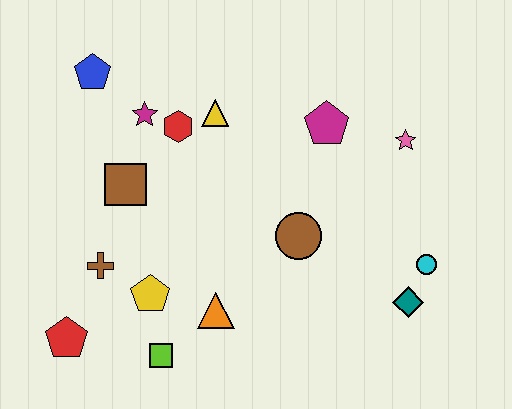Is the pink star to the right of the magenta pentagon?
Yes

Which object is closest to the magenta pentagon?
The pink star is closest to the magenta pentagon.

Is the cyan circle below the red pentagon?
No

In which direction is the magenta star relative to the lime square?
The magenta star is above the lime square.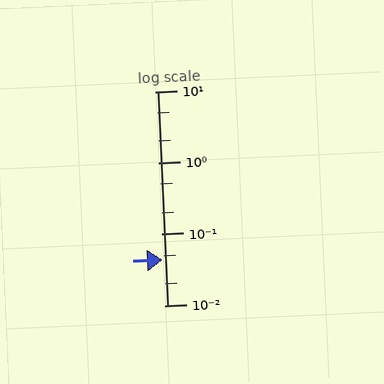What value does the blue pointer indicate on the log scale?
The pointer indicates approximately 0.044.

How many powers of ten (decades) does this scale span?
The scale spans 3 decades, from 0.01 to 10.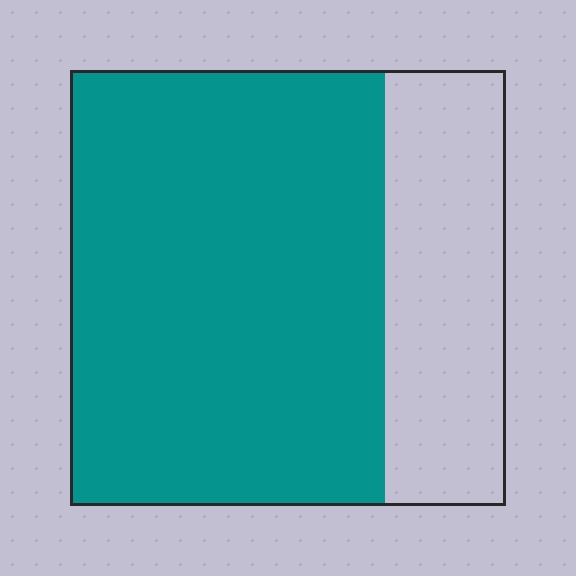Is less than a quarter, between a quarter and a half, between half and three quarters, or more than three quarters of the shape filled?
Between half and three quarters.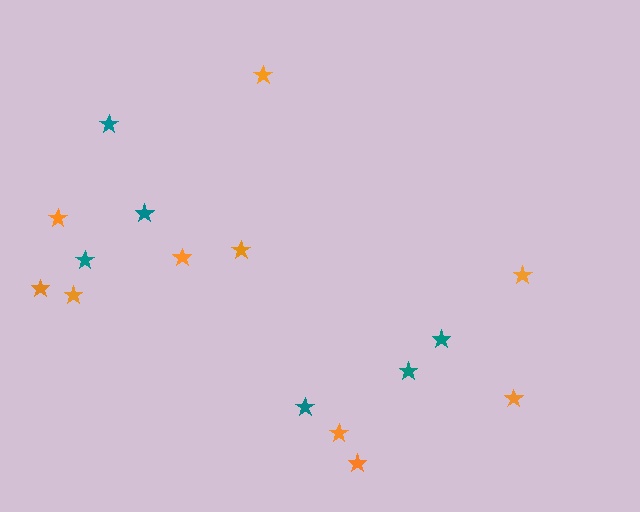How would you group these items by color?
There are 2 groups: one group of teal stars (6) and one group of orange stars (10).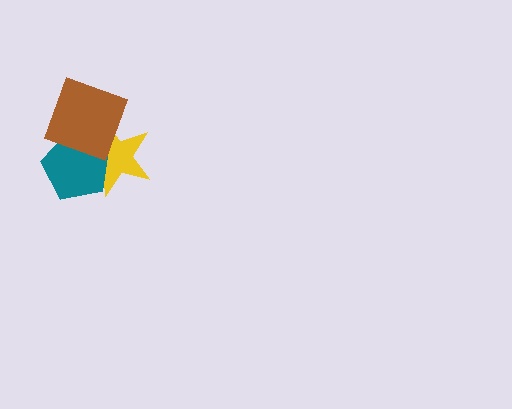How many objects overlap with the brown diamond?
2 objects overlap with the brown diamond.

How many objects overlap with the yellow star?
2 objects overlap with the yellow star.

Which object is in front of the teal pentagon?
The brown diamond is in front of the teal pentagon.